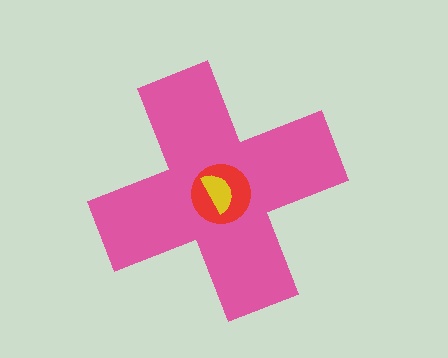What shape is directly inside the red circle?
The yellow semicircle.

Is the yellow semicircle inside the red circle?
Yes.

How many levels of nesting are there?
3.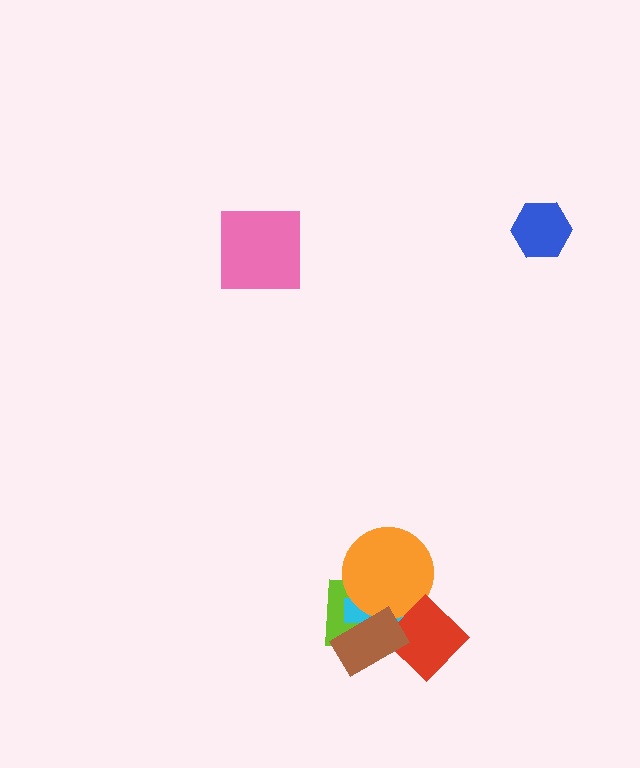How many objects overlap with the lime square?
4 objects overlap with the lime square.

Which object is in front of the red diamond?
The brown rectangle is in front of the red diamond.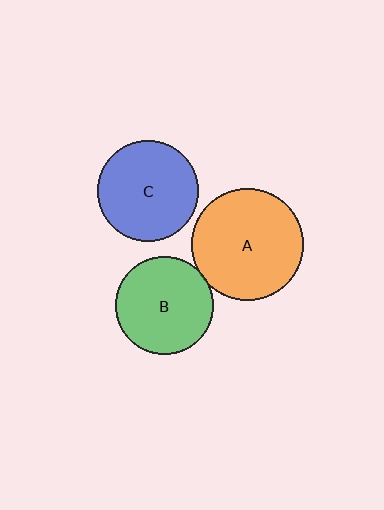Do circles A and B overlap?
Yes.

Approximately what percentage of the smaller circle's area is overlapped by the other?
Approximately 5%.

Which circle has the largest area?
Circle A (orange).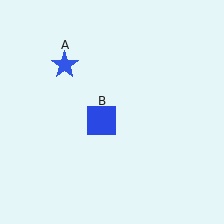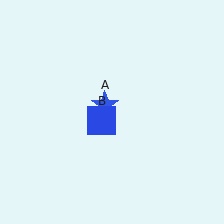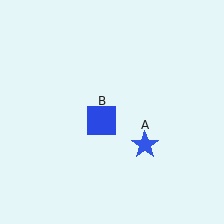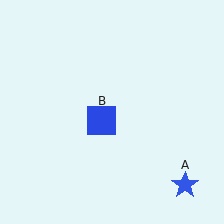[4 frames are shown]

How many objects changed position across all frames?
1 object changed position: blue star (object A).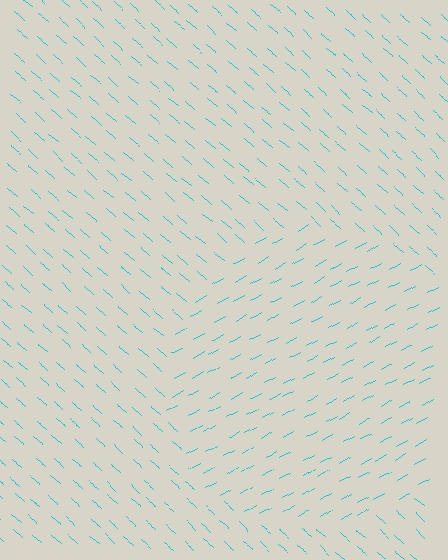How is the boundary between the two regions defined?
The boundary is defined purely by a change in line orientation (approximately 71 degrees difference). All lines are the same color and thickness.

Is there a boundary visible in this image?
Yes, there is a texture boundary formed by a change in line orientation.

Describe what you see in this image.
The image is filled with small cyan line segments. A circle region in the image has lines oriented differently from the surrounding lines, creating a visible texture boundary.